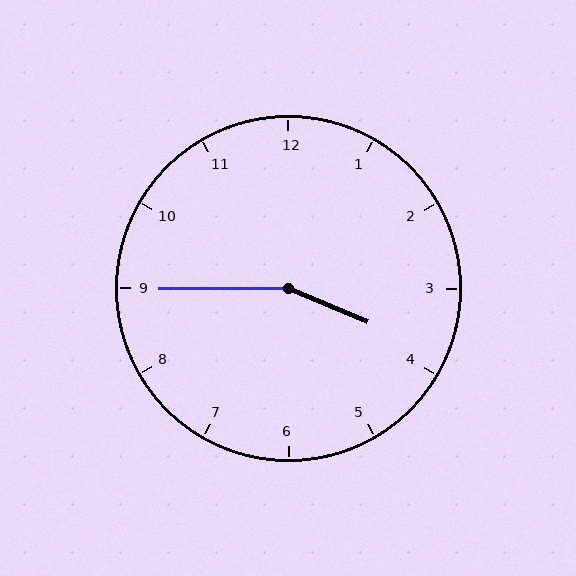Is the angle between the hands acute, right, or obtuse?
It is obtuse.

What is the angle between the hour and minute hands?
Approximately 158 degrees.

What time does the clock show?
3:45.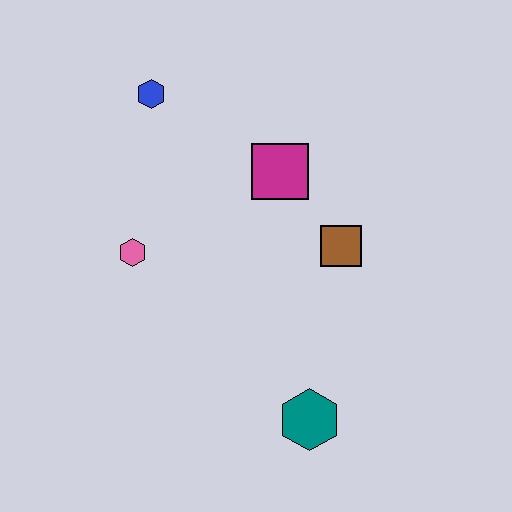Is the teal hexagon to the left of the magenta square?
No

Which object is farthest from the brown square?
The blue hexagon is farthest from the brown square.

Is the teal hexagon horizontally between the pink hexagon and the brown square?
Yes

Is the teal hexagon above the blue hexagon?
No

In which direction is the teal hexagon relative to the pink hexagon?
The teal hexagon is to the right of the pink hexagon.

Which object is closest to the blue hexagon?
The magenta square is closest to the blue hexagon.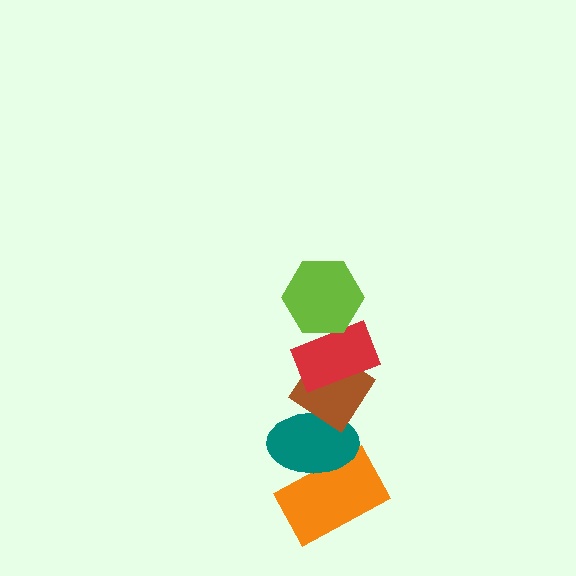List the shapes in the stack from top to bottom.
From top to bottom: the lime hexagon, the red rectangle, the brown diamond, the teal ellipse, the orange rectangle.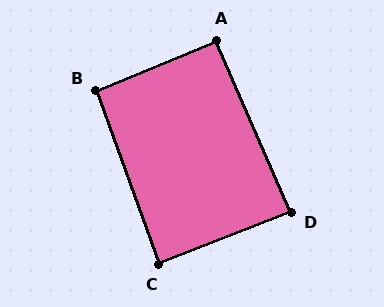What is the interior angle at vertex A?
Approximately 91 degrees (approximately right).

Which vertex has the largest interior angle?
B, at approximately 92 degrees.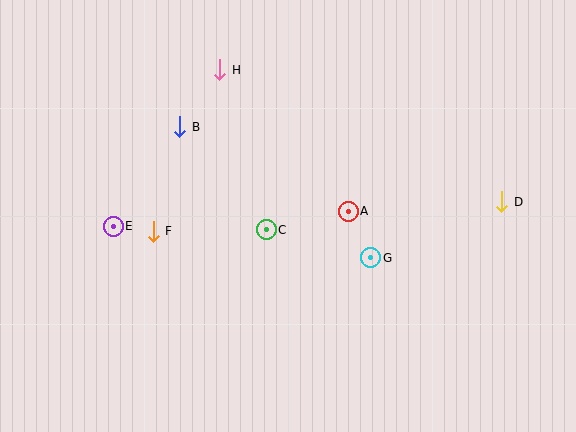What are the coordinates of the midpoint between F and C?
The midpoint between F and C is at (210, 230).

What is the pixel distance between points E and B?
The distance between E and B is 120 pixels.